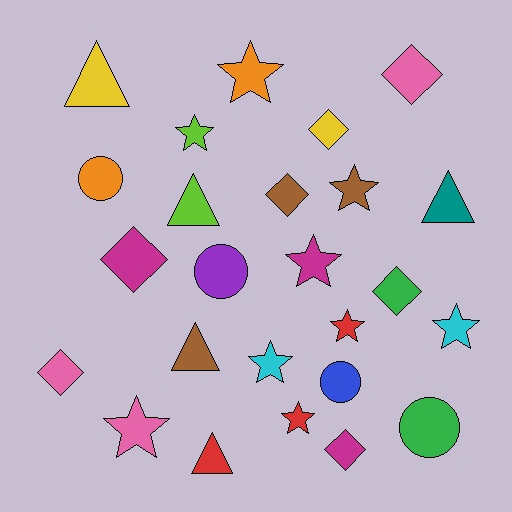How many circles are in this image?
There are 4 circles.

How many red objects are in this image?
There are 3 red objects.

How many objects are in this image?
There are 25 objects.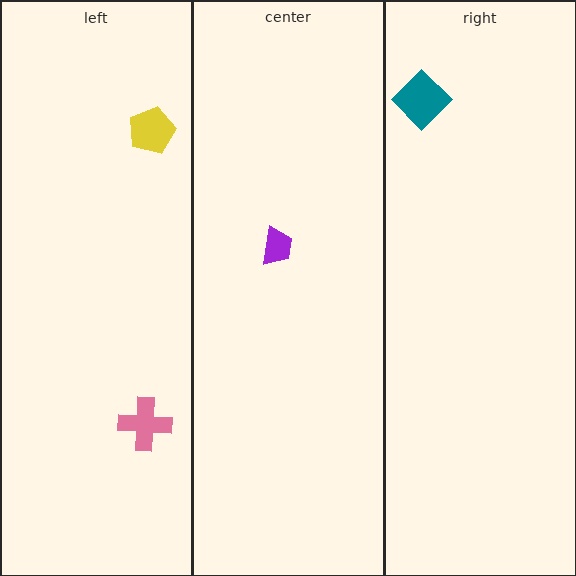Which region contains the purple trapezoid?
The center region.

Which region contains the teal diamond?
The right region.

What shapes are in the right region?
The teal diamond.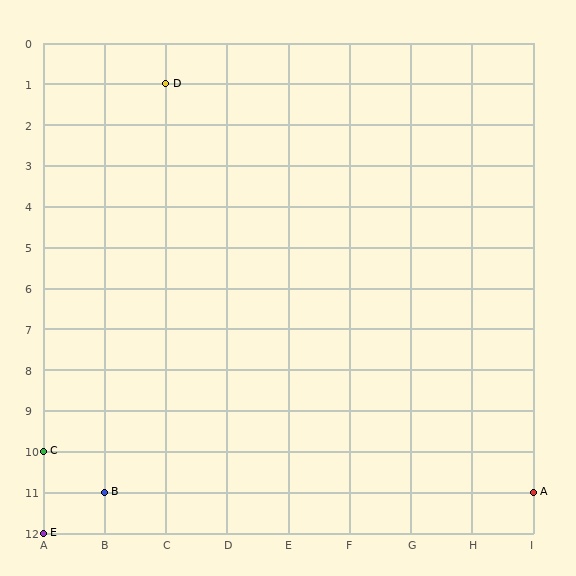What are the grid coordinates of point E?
Point E is at grid coordinates (A, 12).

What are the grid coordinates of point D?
Point D is at grid coordinates (C, 1).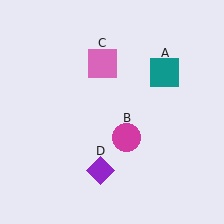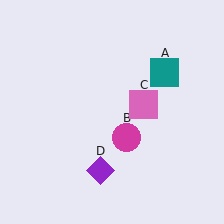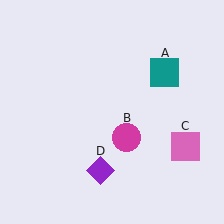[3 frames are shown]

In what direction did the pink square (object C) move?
The pink square (object C) moved down and to the right.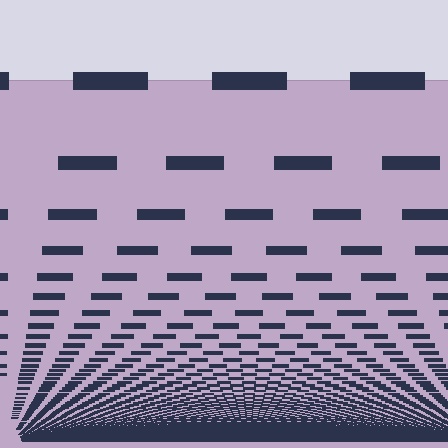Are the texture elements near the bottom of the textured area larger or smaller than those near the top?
Smaller. The gradient is inverted — elements near the bottom are smaller and denser.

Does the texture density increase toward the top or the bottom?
Density increases toward the bottom.